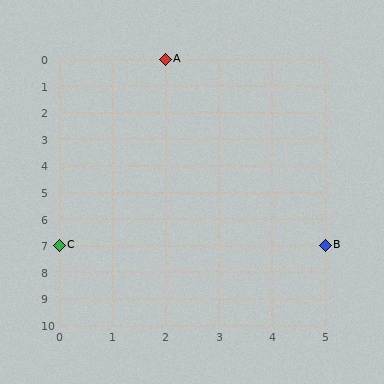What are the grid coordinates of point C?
Point C is at grid coordinates (0, 7).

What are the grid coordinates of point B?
Point B is at grid coordinates (5, 7).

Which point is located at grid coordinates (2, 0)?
Point A is at (2, 0).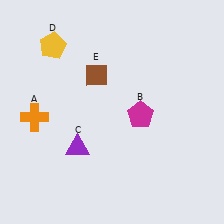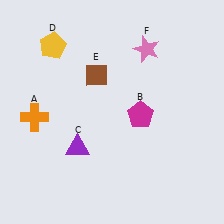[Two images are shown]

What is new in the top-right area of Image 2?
A pink star (F) was added in the top-right area of Image 2.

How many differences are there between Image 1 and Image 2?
There is 1 difference between the two images.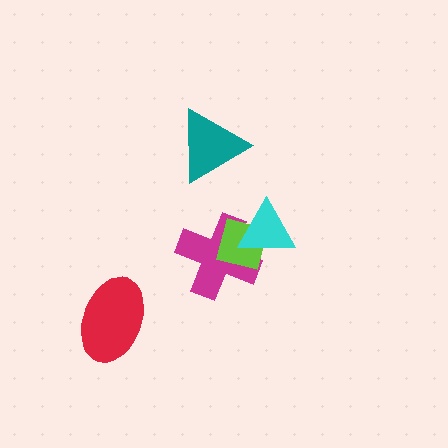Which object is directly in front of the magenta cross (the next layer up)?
The lime square is directly in front of the magenta cross.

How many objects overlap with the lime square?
2 objects overlap with the lime square.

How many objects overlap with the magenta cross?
2 objects overlap with the magenta cross.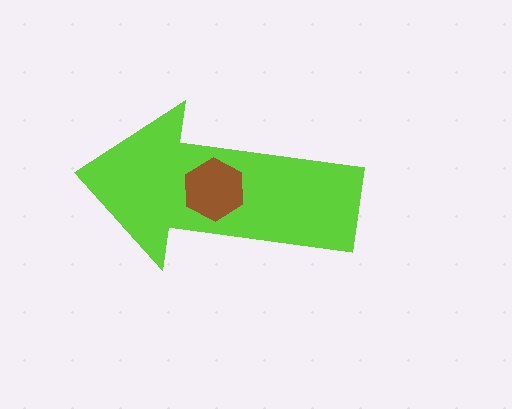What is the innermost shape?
The brown hexagon.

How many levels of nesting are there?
2.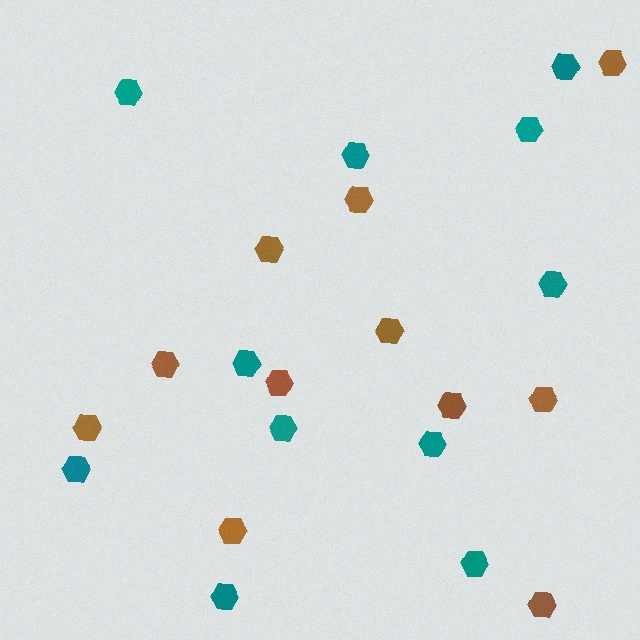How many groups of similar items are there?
There are 2 groups: one group of brown hexagons (11) and one group of teal hexagons (11).